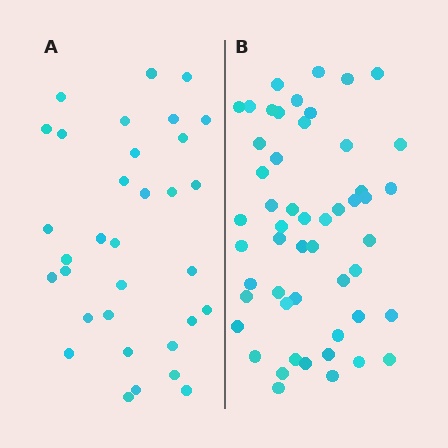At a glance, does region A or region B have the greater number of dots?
Region B (the right region) has more dots.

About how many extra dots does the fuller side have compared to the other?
Region B has approximately 20 more dots than region A.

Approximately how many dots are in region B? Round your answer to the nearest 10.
About 50 dots. (The exact count is 52, which rounds to 50.)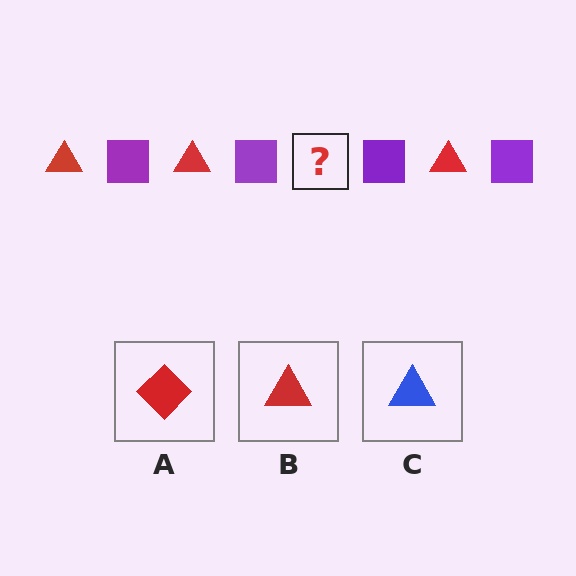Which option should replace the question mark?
Option B.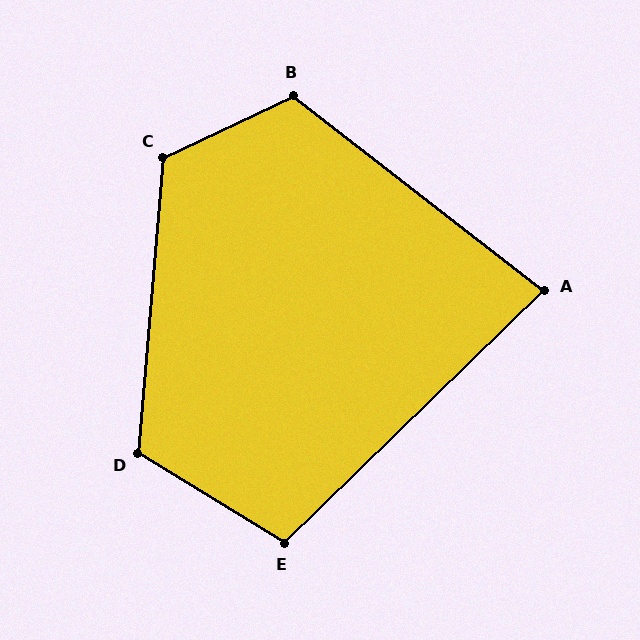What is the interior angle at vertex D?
Approximately 116 degrees (obtuse).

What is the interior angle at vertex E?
Approximately 104 degrees (obtuse).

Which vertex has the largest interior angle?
C, at approximately 120 degrees.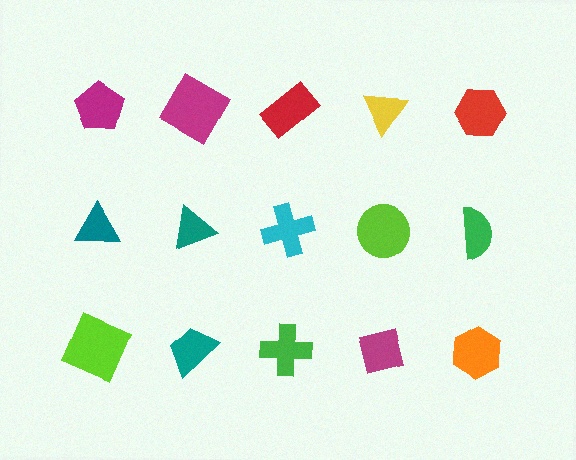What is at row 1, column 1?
A magenta pentagon.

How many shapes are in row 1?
5 shapes.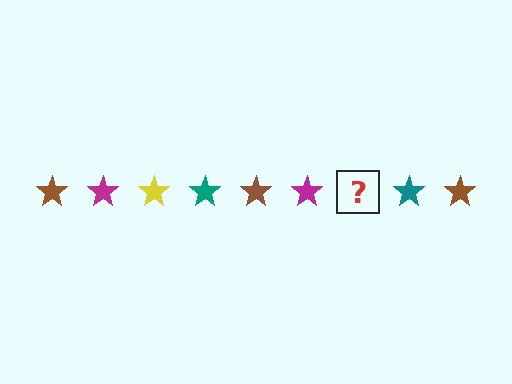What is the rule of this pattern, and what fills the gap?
The rule is that the pattern cycles through brown, magenta, yellow, teal stars. The gap should be filled with a yellow star.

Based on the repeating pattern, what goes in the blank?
The blank should be a yellow star.